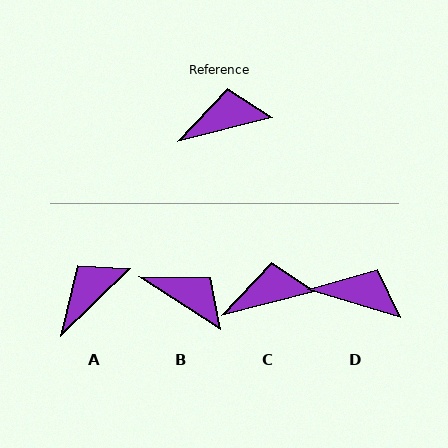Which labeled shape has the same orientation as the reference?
C.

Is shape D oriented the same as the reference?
No, it is off by about 31 degrees.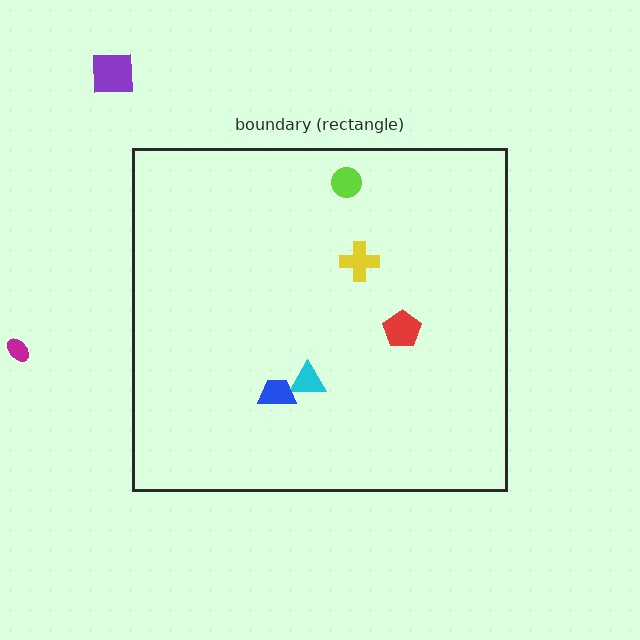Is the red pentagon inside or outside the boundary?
Inside.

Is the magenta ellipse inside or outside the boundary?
Outside.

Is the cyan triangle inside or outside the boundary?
Inside.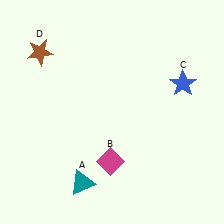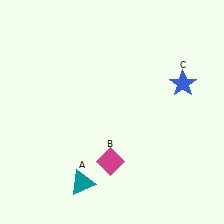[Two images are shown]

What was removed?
The brown star (D) was removed in Image 2.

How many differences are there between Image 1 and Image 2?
There is 1 difference between the two images.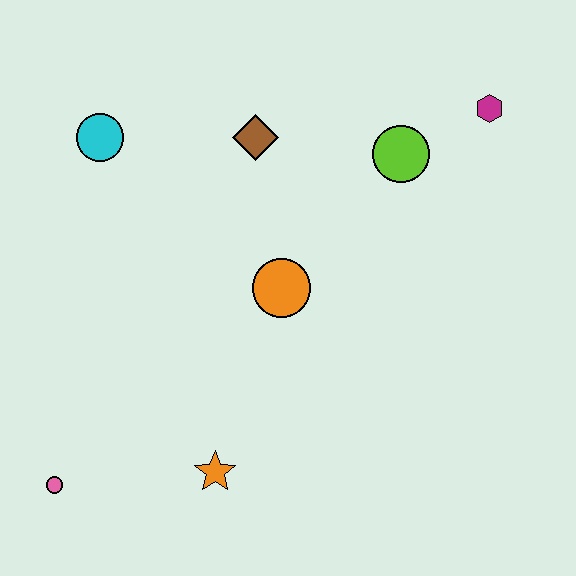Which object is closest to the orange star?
The pink circle is closest to the orange star.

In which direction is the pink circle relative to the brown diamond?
The pink circle is below the brown diamond.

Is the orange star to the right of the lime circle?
No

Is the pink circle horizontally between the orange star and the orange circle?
No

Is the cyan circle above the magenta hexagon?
No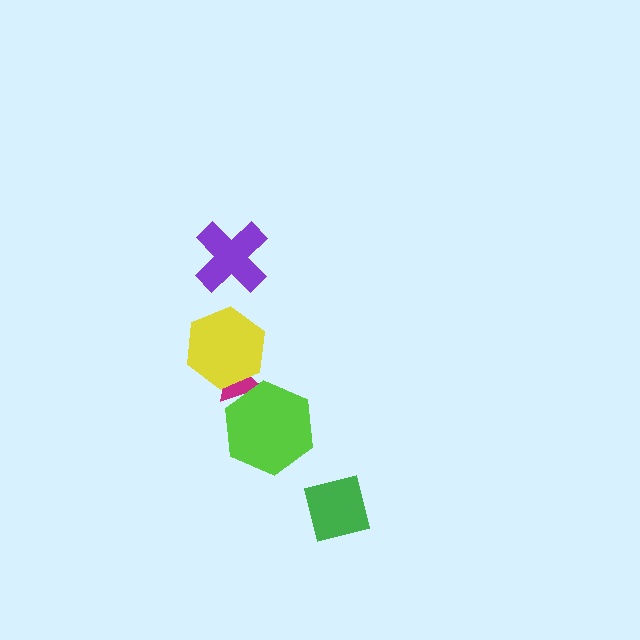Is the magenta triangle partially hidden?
Yes, it is partially covered by another shape.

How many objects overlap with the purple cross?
0 objects overlap with the purple cross.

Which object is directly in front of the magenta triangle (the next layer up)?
The yellow hexagon is directly in front of the magenta triangle.